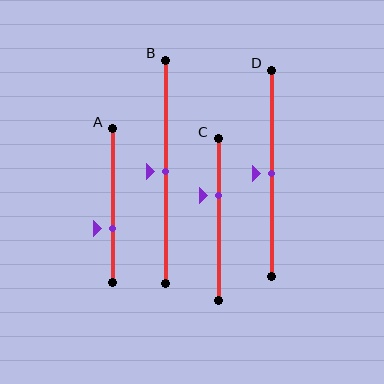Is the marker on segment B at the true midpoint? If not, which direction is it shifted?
Yes, the marker on segment B is at the true midpoint.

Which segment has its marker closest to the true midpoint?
Segment B has its marker closest to the true midpoint.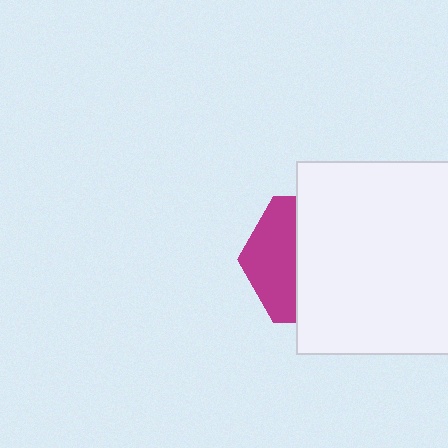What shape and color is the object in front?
The object in front is a white rectangle.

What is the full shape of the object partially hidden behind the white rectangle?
The partially hidden object is a magenta hexagon.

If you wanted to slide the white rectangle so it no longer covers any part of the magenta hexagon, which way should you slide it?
Slide it right — that is the most direct way to separate the two shapes.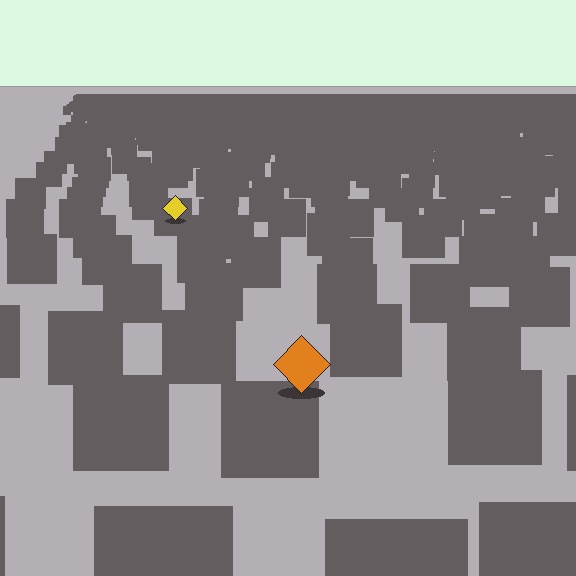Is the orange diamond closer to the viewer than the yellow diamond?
Yes. The orange diamond is closer — you can tell from the texture gradient: the ground texture is coarser near it.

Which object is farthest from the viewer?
The yellow diamond is farthest from the viewer. It appears smaller and the ground texture around it is denser.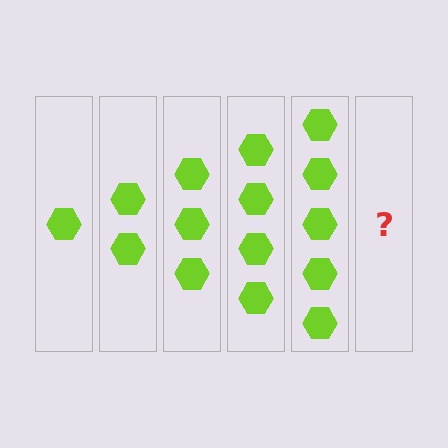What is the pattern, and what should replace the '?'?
The pattern is that each step adds one more hexagon. The '?' should be 6 hexagons.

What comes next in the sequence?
The next element should be 6 hexagons.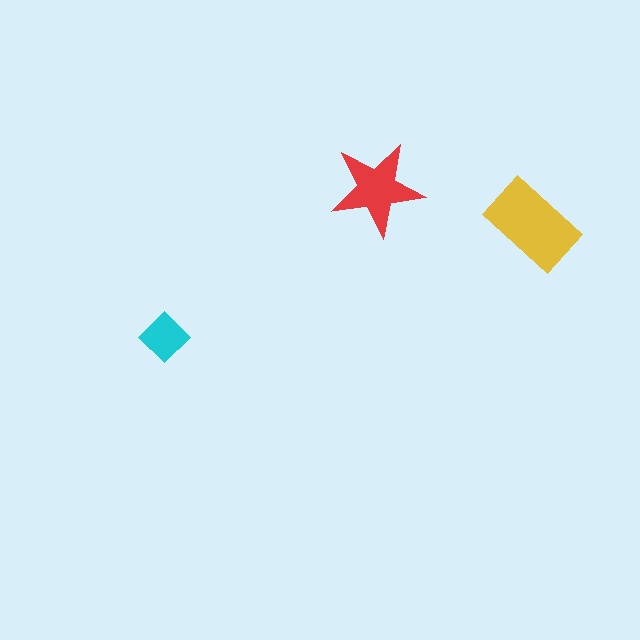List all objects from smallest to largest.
The cyan diamond, the red star, the yellow rectangle.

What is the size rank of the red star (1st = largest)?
2nd.